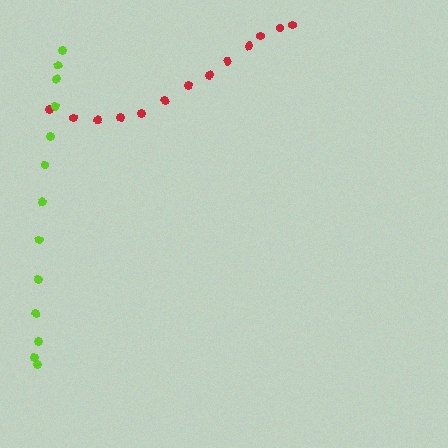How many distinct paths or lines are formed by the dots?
There are 2 distinct paths.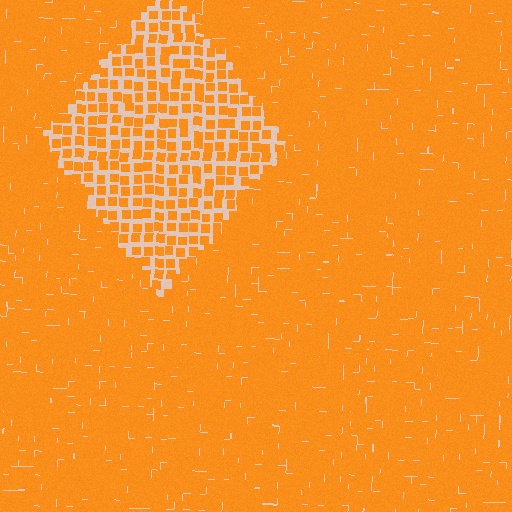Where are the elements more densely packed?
The elements are more densely packed outside the diamond boundary.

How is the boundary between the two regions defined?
The boundary is defined by a change in element density (approximately 2.2x ratio). All elements are the same color, size, and shape.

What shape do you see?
I see a diamond.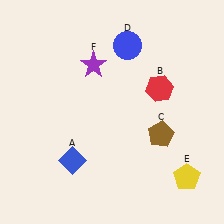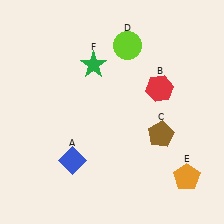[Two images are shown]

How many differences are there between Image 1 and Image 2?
There are 3 differences between the two images.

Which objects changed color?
D changed from blue to lime. E changed from yellow to orange. F changed from purple to green.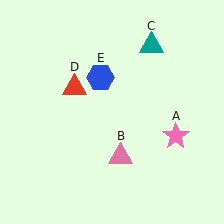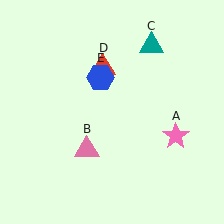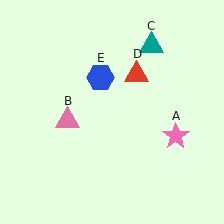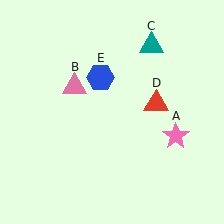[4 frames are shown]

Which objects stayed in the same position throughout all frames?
Pink star (object A) and teal triangle (object C) and blue hexagon (object E) remained stationary.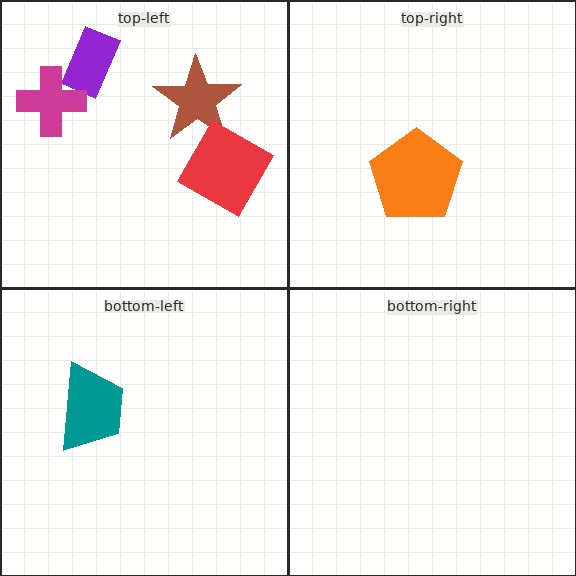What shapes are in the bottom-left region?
The teal trapezoid.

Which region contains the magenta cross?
The top-left region.